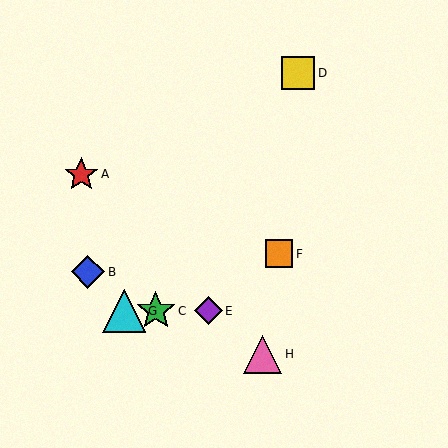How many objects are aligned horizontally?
3 objects (C, E, G) are aligned horizontally.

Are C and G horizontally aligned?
Yes, both are at y≈311.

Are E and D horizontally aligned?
No, E is at y≈311 and D is at y≈73.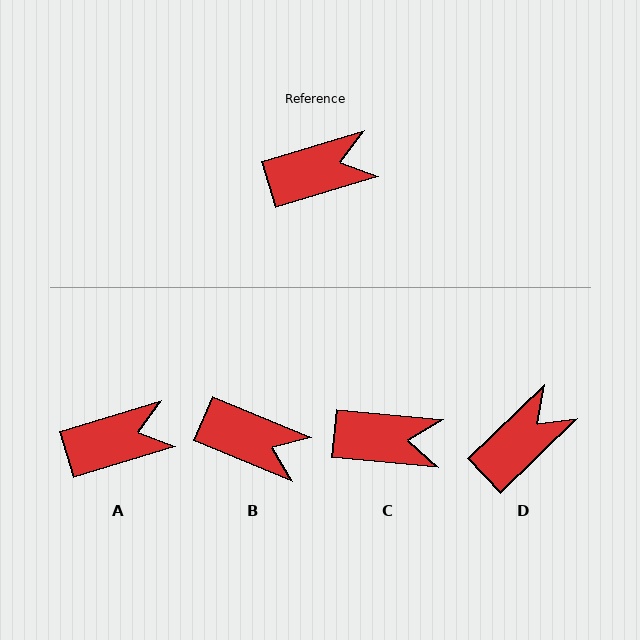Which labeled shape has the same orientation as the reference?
A.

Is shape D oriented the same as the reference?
No, it is off by about 27 degrees.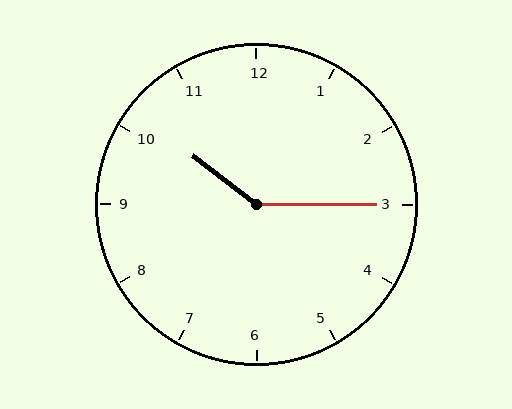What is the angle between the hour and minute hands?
Approximately 142 degrees.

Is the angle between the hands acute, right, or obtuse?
It is obtuse.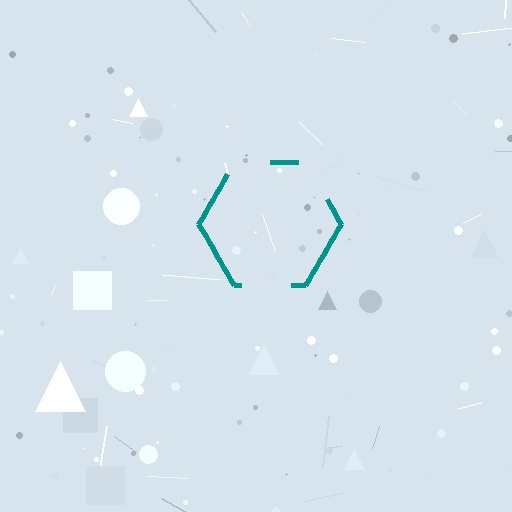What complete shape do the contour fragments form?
The contour fragments form a hexagon.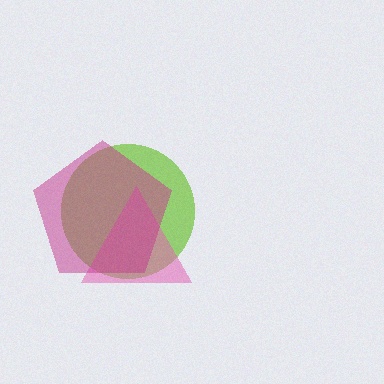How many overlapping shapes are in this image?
There are 3 overlapping shapes in the image.